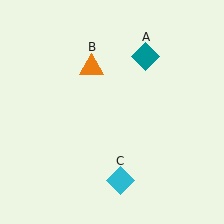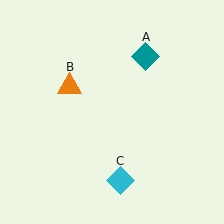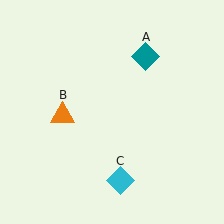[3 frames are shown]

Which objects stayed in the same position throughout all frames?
Teal diamond (object A) and cyan diamond (object C) remained stationary.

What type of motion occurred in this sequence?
The orange triangle (object B) rotated counterclockwise around the center of the scene.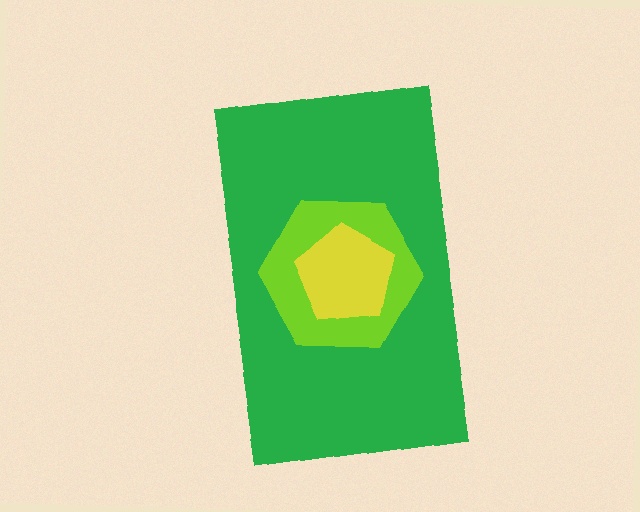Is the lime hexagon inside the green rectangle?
Yes.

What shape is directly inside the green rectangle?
The lime hexagon.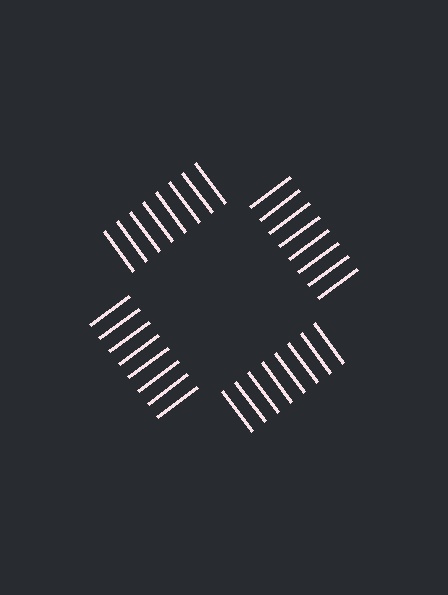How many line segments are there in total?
32 — 8 along each of the 4 edges.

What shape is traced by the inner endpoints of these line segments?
An illusory square — the line segments terminate on its edges but no continuous stroke is drawn.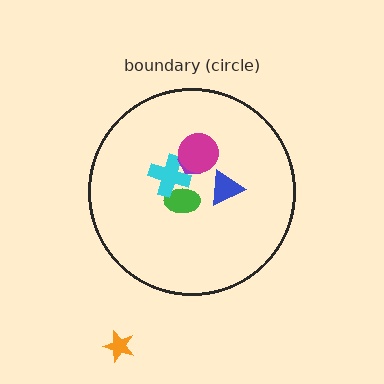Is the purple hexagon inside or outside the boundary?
Inside.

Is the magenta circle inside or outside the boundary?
Inside.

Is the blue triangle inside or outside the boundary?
Inside.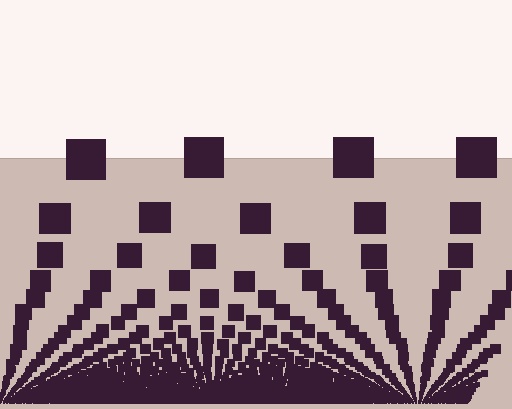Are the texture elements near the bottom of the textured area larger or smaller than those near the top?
Smaller. The gradient is inverted — elements near the bottom are smaller and denser.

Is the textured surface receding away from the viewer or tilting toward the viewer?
The surface appears to tilt toward the viewer. Texture elements get larger and sparser toward the top.